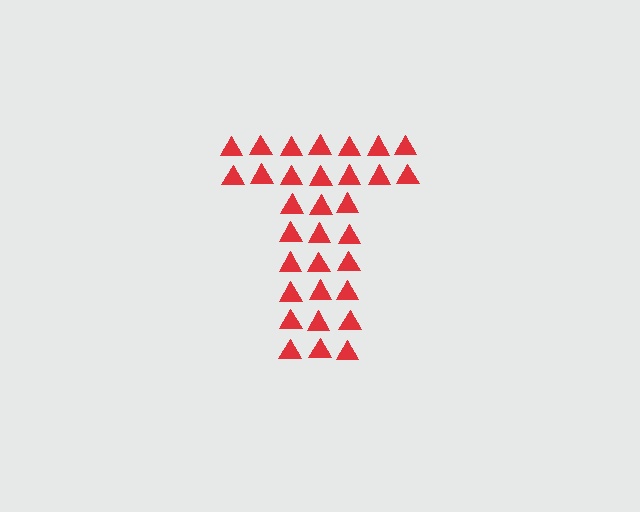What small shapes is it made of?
It is made of small triangles.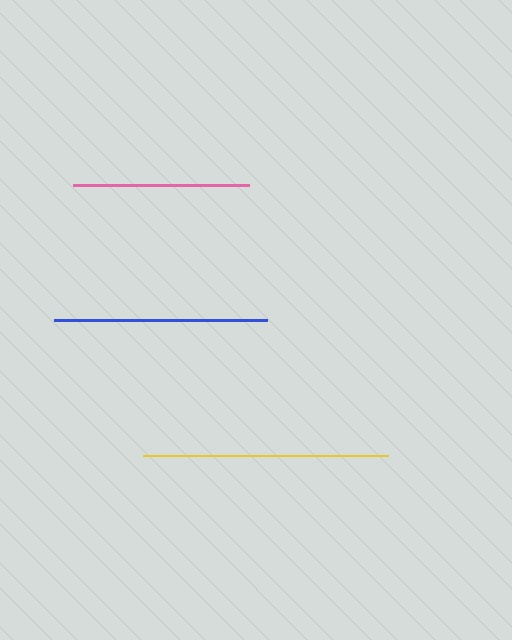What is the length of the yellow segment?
The yellow segment is approximately 245 pixels long.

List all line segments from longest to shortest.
From longest to shortest: yellow, blue, pink.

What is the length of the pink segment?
The pink segment is approximately 176 pixels long.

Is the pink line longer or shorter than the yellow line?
The yellow line is longer than the pink line.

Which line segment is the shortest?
The pink line is the shortest at approximately 176 pixels.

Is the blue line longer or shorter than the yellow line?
The yellow line is longer than the blue line.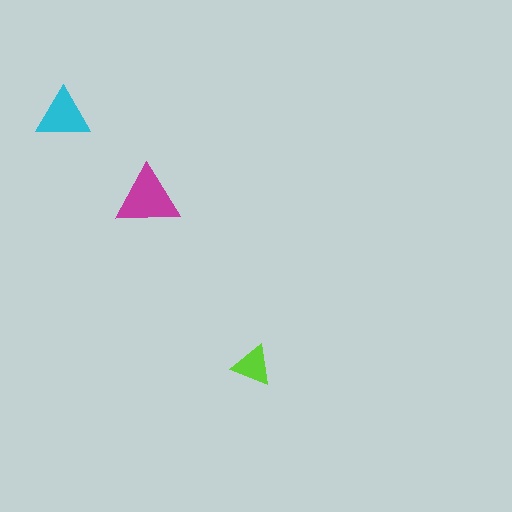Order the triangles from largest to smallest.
the magenta one, the cyan one, the lime one.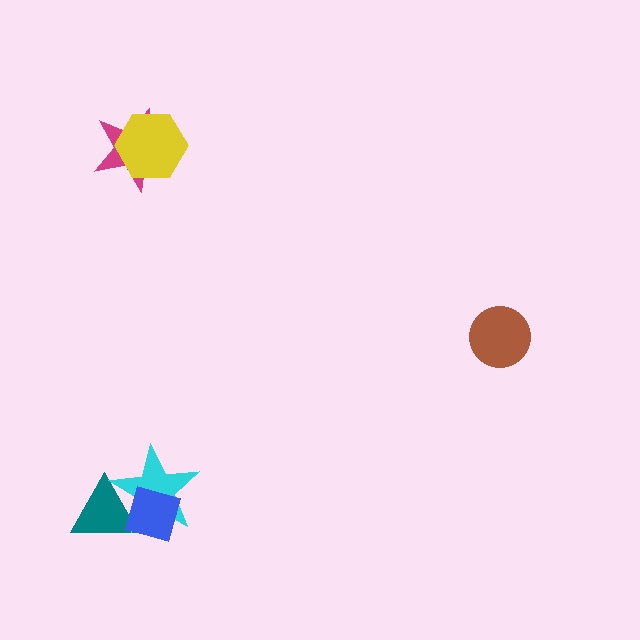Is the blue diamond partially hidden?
No, no other shape covers it.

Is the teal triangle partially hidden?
Yes, it is partially covered by another shape.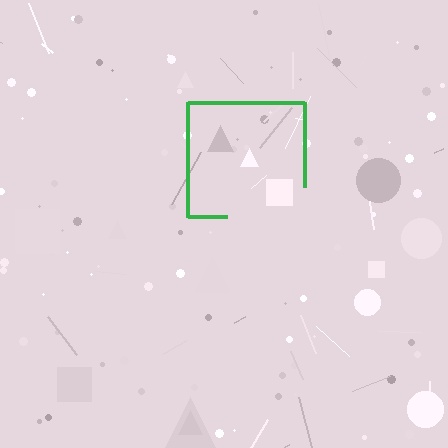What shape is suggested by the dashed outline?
The dashed outline suggests a square.